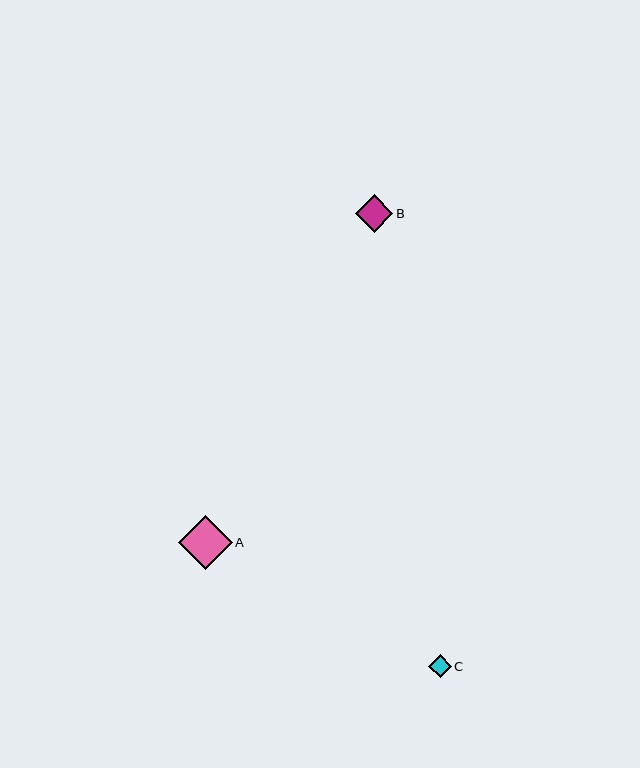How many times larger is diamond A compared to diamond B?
Diamond A is approximately 1.4 times the size of diamond B.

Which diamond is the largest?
Diamond A is the largest with a size of approximately 54 pixels.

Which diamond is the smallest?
Diamond C is the smallest with a size of approximately 23 pixels.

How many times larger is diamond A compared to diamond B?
Diamond A is approximately 1.4 times the size of diamond B.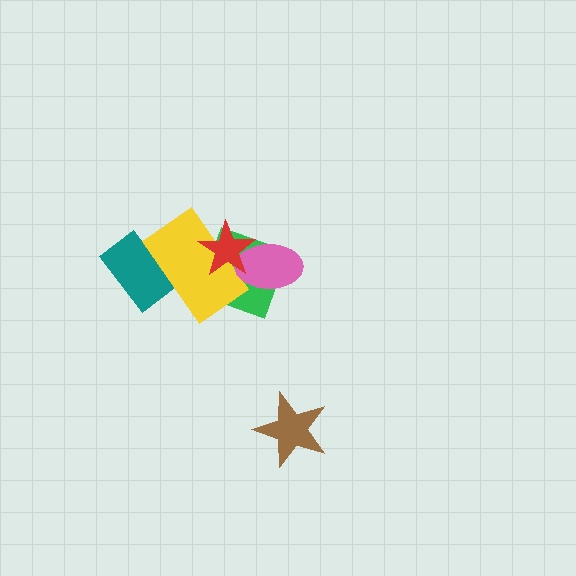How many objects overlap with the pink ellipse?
3 objects overlap with the pink ellipse.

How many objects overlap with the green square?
3 objects overlap with the green square.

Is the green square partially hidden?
Yes, it is partially covered by another shape.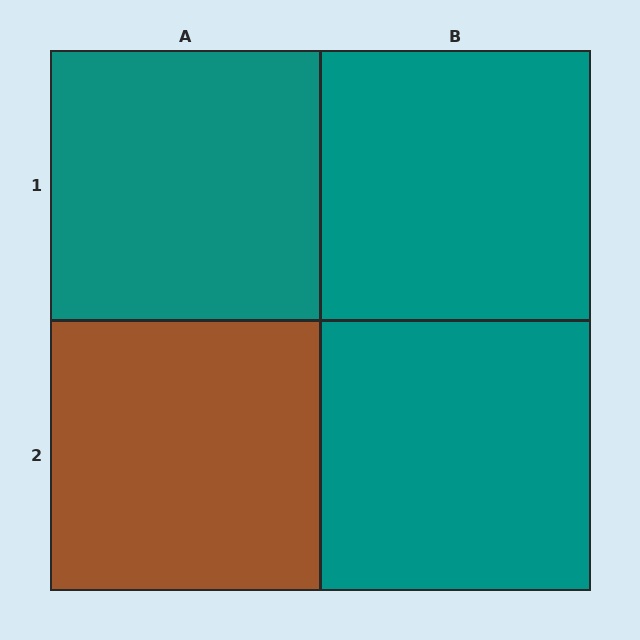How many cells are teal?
3 cells are teal.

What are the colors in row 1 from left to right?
Teal, teal.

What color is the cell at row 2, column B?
Teal.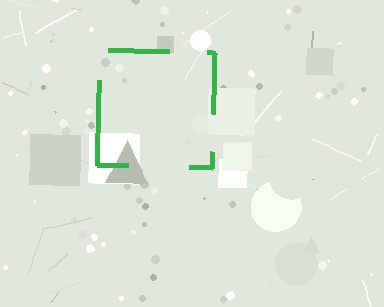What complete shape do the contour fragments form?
The contour fragments form a square.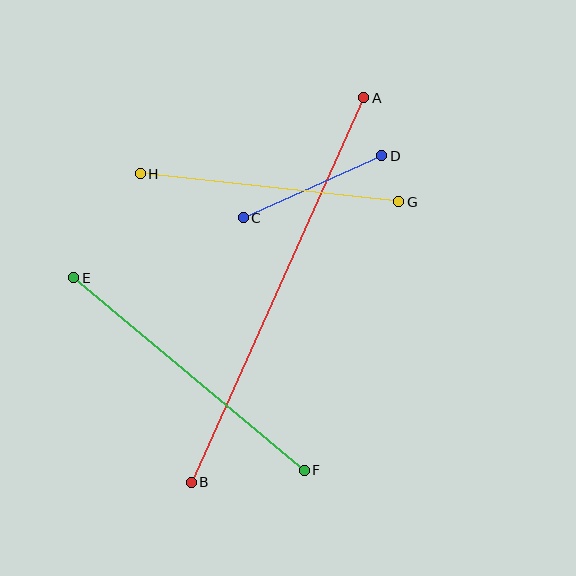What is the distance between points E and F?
The distance is approximately 300 pixels.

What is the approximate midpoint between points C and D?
The midpoint is at approximately (312, 187) pixels.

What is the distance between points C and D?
The distance is approximately 152 pixels.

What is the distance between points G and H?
The distance is approximately 260 pixels.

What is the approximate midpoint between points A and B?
The midpoint is at approximately (277, 290) pixels.